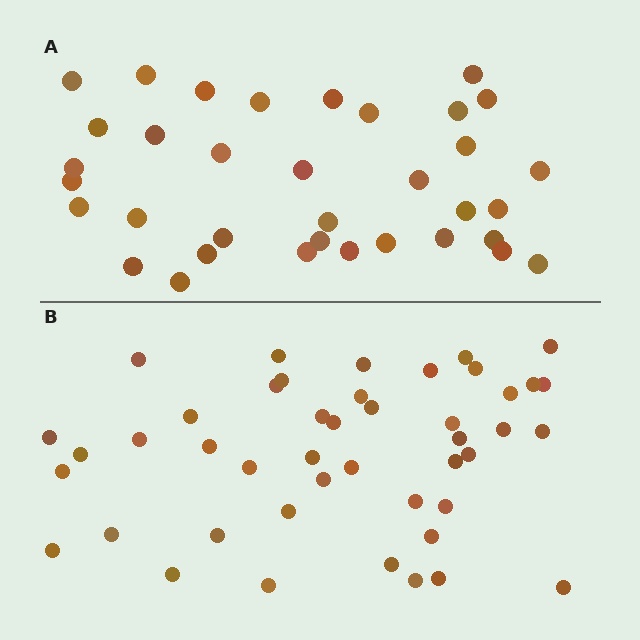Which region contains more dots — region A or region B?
Region B (the bottom region) has more dots.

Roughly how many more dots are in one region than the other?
Region B has roughly 10 or so more dots than region A.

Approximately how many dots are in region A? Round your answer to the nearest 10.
About 40 dots. (The exact count is 35, which rounds to 40.)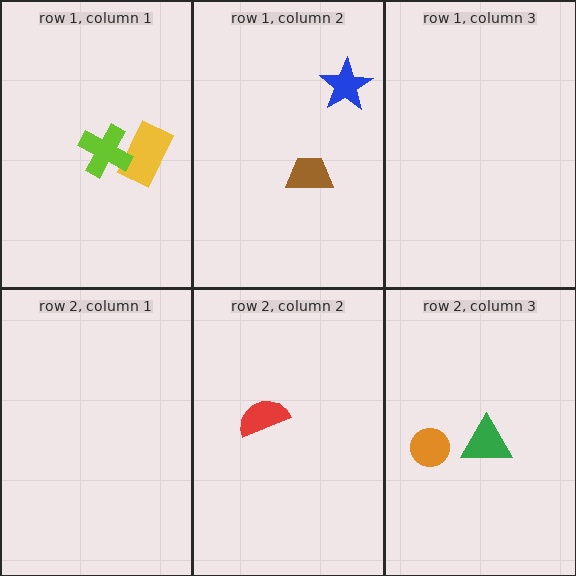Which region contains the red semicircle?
The row 2, column 2 region.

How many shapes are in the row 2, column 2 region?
1.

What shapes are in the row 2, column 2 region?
The red semicircle.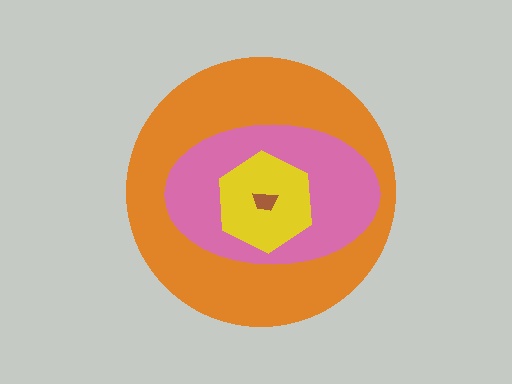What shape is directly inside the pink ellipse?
The yellow hexagon.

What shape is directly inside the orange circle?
The pink ellipse.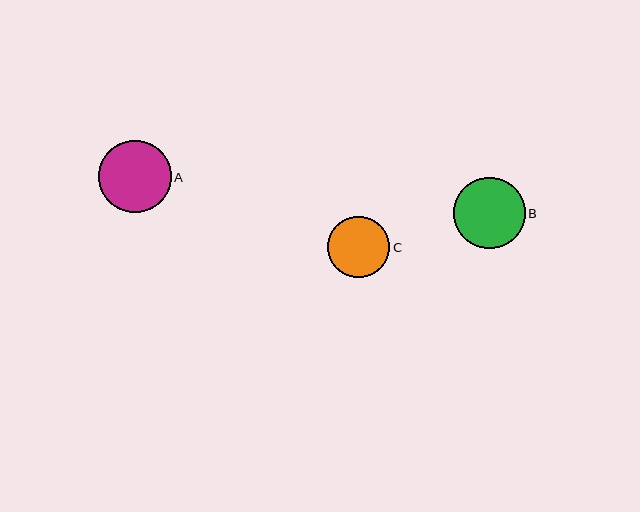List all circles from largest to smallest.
From largest to smallest: A, B, C.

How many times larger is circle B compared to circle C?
Circle B is approximately 1.2 times the size of circle C.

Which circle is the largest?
Circle A is the largest with a size of approximately 72 pixels.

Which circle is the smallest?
Circle C is the smallest with a size of approximately 62 pixels.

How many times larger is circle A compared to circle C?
Circle A is approximately 1.2 times the size of circle C.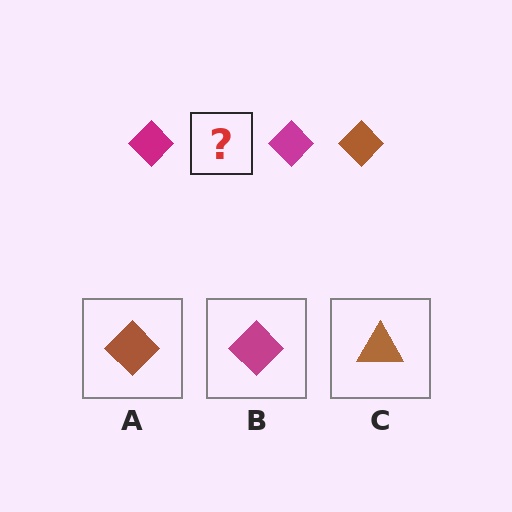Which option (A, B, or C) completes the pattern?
A.